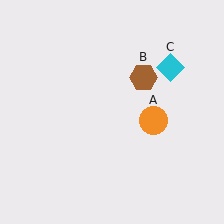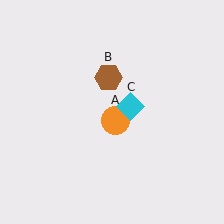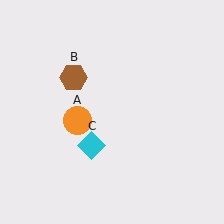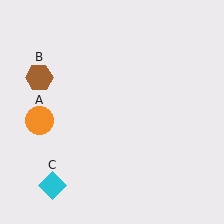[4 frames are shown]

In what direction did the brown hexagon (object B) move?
The brown hexagon (object B) moved left.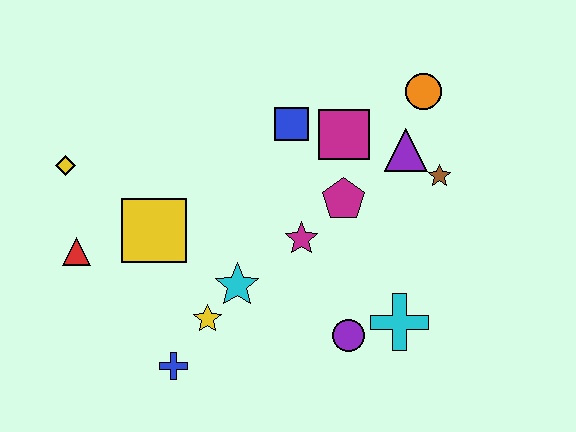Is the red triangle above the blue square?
No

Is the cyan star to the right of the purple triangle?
No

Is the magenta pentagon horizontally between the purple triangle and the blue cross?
Yes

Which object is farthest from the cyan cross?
The yellow diamond is farthest from the cyan cross.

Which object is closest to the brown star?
The purple triangle is closest to the brown star.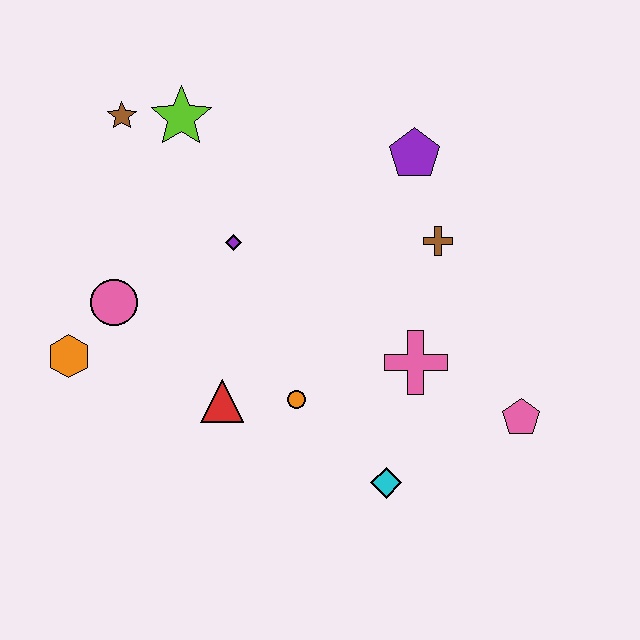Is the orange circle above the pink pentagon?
Yes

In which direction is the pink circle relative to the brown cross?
The pink circle is to the left of the brown cross.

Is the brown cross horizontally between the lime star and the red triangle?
No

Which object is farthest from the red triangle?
The purple pentagon is farthest from the red triangle.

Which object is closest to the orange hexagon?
The pink circle is closest to the orange hexagon.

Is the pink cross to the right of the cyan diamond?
Yes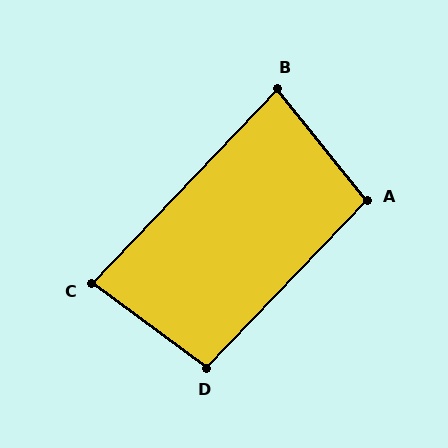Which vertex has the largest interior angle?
D, at approximately 97 degrees.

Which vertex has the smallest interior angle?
B, at approximately 83 degrees.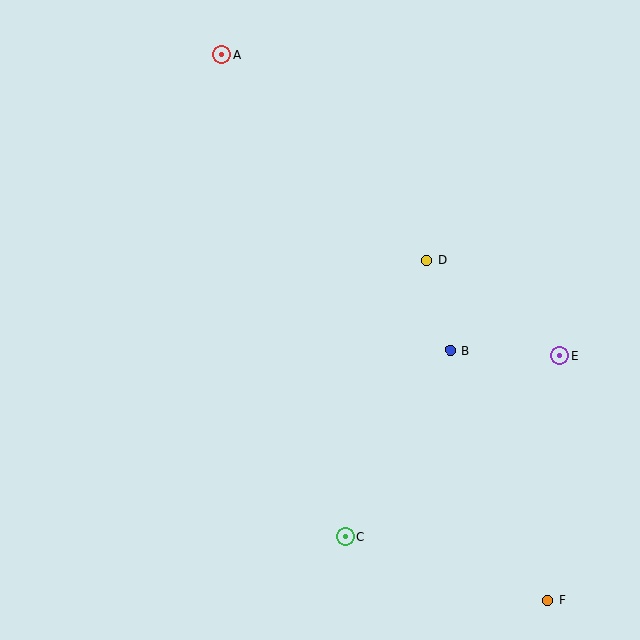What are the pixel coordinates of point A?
Point A is at (222, 54).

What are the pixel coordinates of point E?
Point E is at (560, 356).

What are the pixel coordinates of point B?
Point B is at (450, 350).